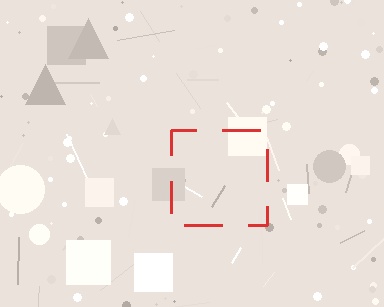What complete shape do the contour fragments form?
The contour fragments form a square.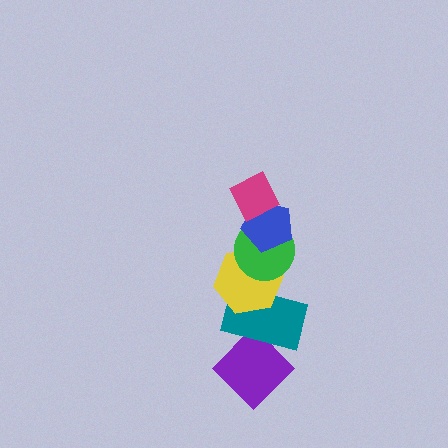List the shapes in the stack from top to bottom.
From top to bottom: the magenta diamond, the blue pentagon, the green circle, the yellow hexagon, the teal rectangle, the purple diamond.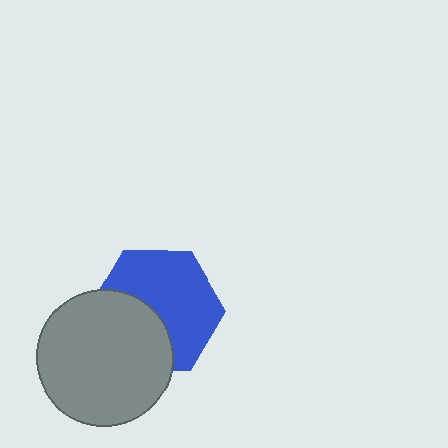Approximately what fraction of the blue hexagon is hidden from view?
Roughly 39% of the blue hexagon is hidden behind the gray circle.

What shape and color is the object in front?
The object in front is a gray circle.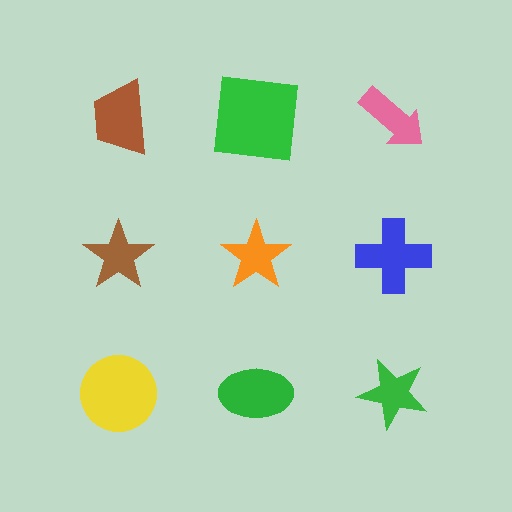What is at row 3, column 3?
A green star.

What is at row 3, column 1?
A yellow circle.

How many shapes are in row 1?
3 shapes.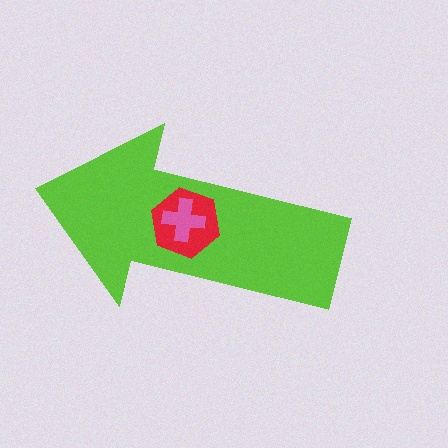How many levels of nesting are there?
3.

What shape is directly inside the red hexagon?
The pink cross.